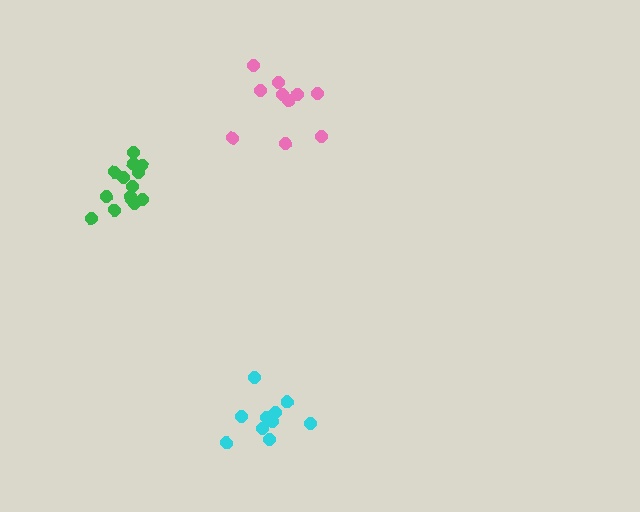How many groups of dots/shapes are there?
There are 3 groups.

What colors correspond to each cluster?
The clusters are colored: cyan, pink, green.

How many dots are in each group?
Group 1: 10 dots, Group 2: 10 dots, Group 3: 14 dots (34 total).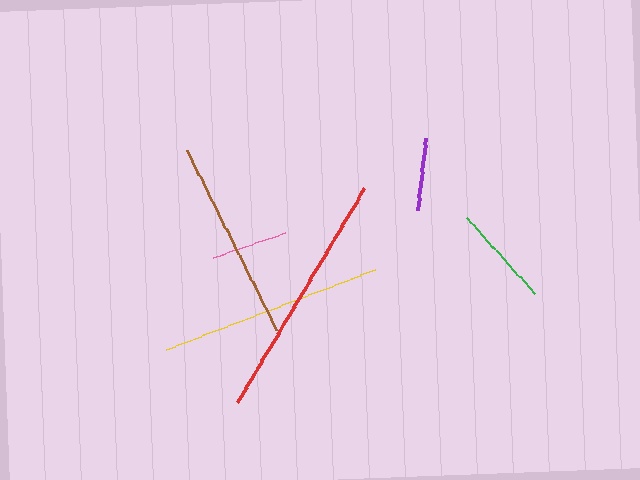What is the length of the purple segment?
The purple segment is approximately 73 pixels long.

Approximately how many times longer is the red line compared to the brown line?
The red line is approximately 1.2 times the length of the brown line.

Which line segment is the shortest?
The purple line is the shortest at approximately 73 pixels.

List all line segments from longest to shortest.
From longest to shortest: red, yellow, brown, green, pink, purple.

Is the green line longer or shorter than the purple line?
The green line is longer than the purple line.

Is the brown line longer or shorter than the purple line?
The brown line is longer than the purple line.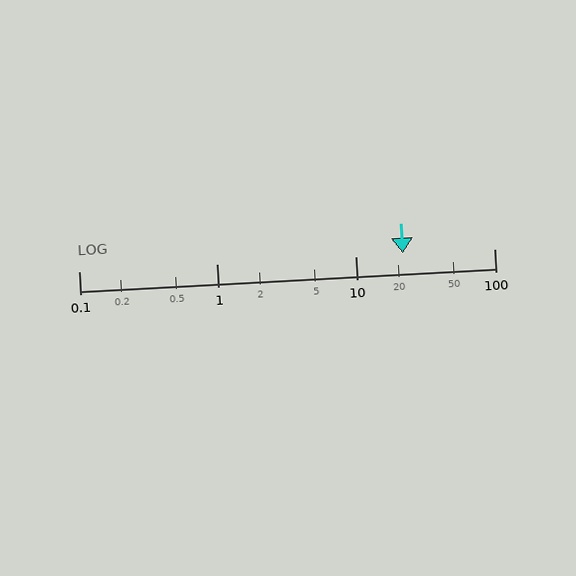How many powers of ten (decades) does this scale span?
The scale spans 3 decades, from 0.1 to 100.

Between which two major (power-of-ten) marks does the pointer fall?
The pointer is between 10 and 100.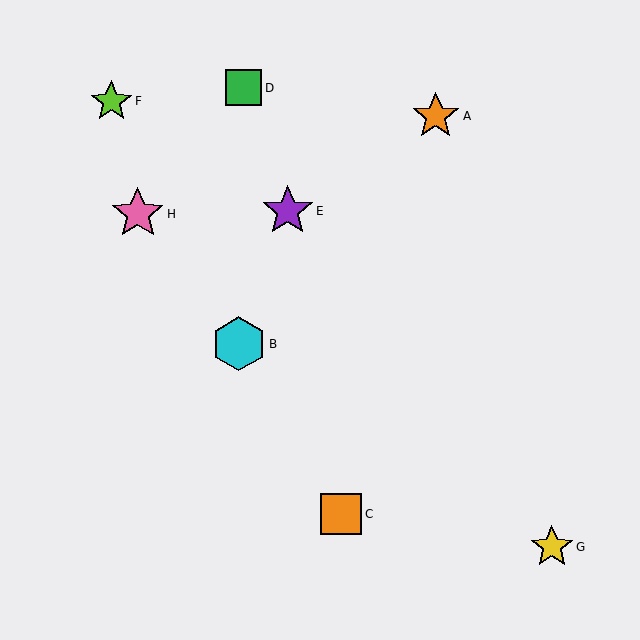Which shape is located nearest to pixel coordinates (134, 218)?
The pink star (labeled H) at (138, 214) is nearest to that location.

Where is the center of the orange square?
The center of the orange square is at (341, 514).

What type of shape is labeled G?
Shape G is a yellow star.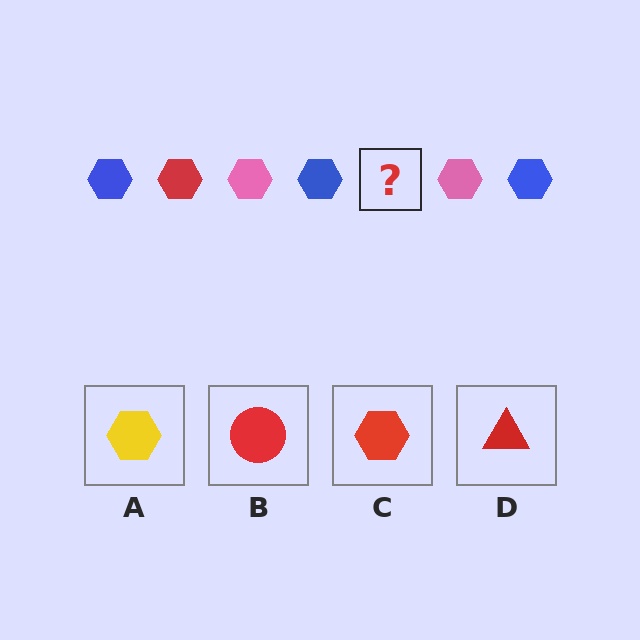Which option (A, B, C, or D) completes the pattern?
C.